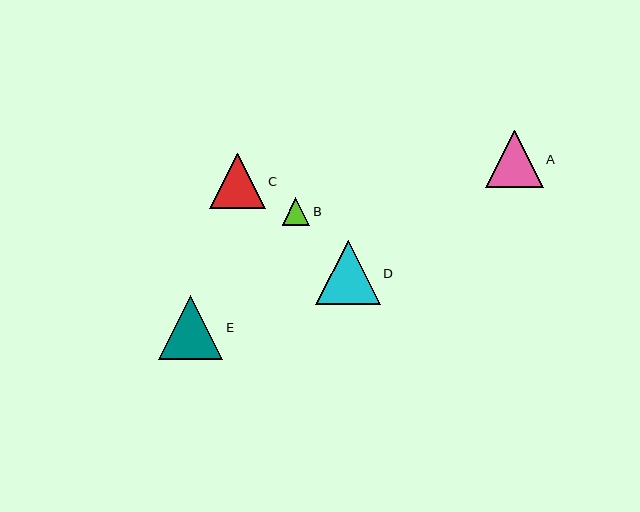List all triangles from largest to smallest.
From largest to smallest: D, E, A, C, B.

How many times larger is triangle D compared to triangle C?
Triangle D is approximately 1.2 times the size of triangle C.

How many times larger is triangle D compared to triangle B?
Triangle D is approximately 2.3 times the size of triangle B.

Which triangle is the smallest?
Triangle B is the smallest with a size of approximately 28 pixels.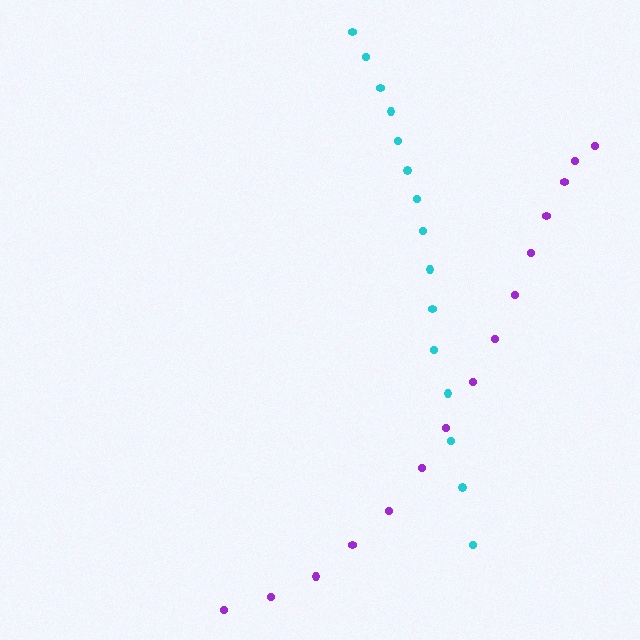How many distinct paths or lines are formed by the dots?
There are 2 distinct paths.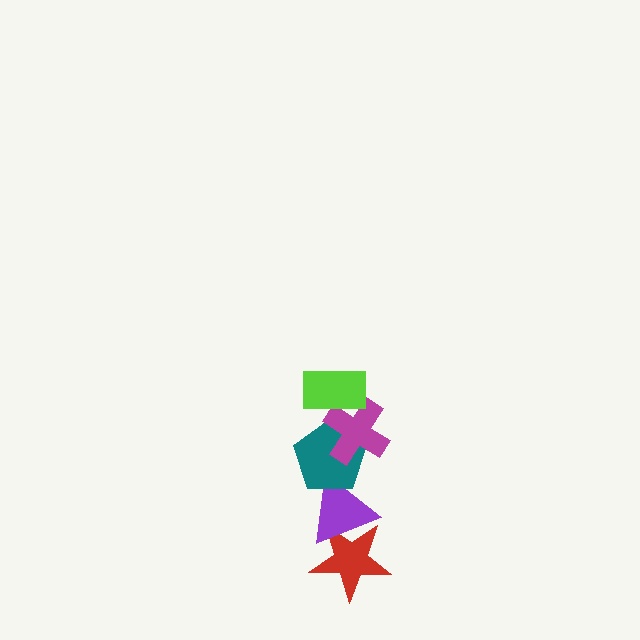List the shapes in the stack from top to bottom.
From top to bottom: the lime rectangle, the magenta cross, the teal pentagon, the purple triangle, the red star.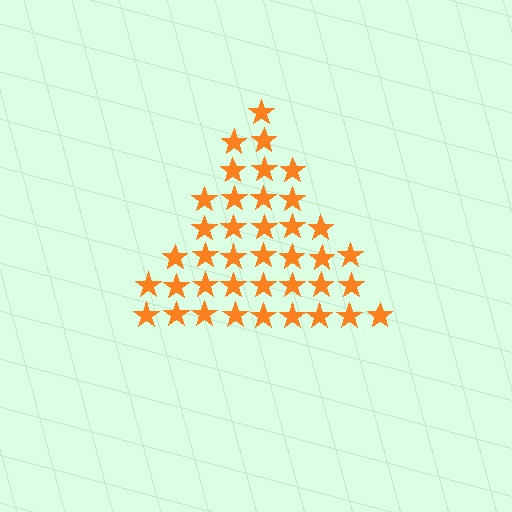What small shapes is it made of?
It is made of small stars.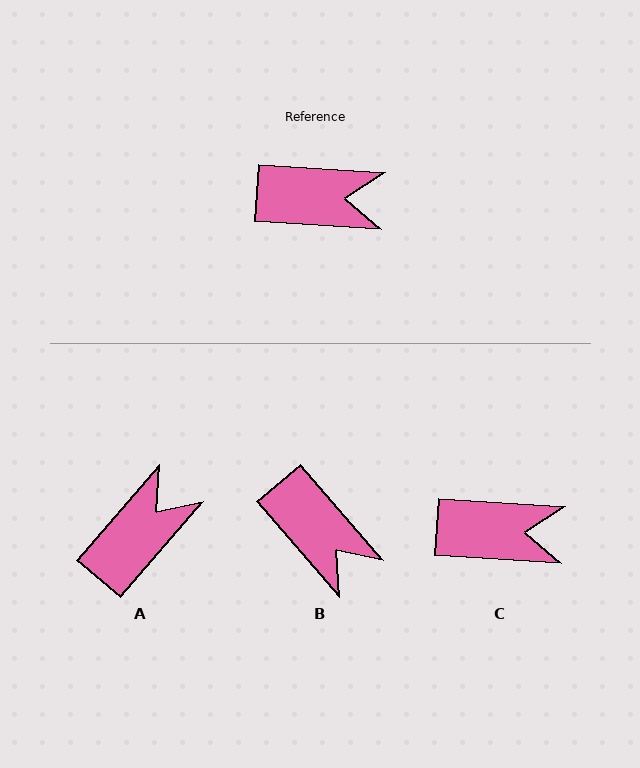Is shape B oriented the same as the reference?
No, it is off by about 45 degrees.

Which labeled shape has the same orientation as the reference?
C.